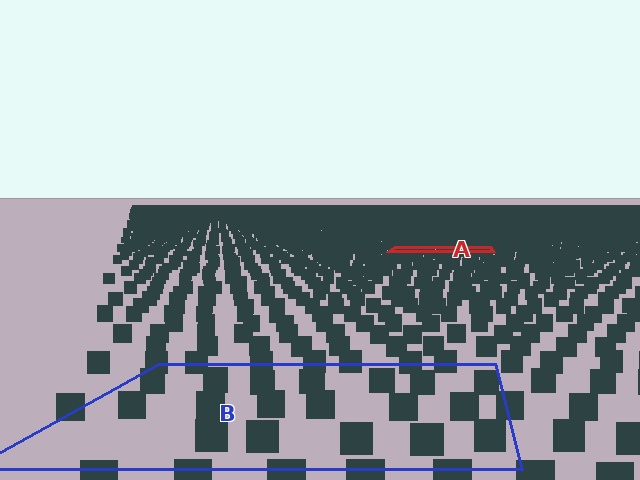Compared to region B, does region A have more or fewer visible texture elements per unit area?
Region A has more texture elements per unit area — they are packed more densely because it is farther away.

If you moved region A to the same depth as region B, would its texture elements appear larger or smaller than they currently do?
They would appear larger. At a closer depth, the same texture elements are projected at a bigger on-screen size.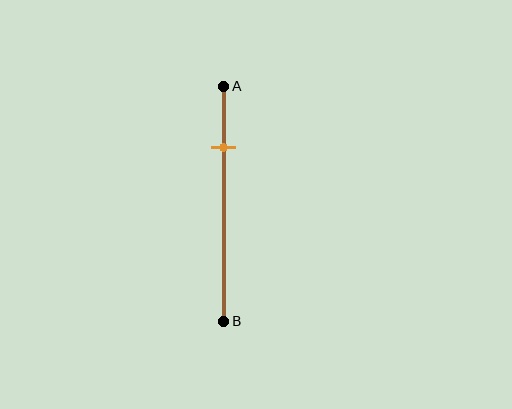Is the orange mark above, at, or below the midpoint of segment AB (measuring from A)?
The orange mark is above the midpoint of segment AB.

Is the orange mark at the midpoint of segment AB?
No, the mark is at about 25% from A, not at the 50% midpoint.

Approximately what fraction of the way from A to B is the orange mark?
The orange mark is approximately 25% of the way from A to B.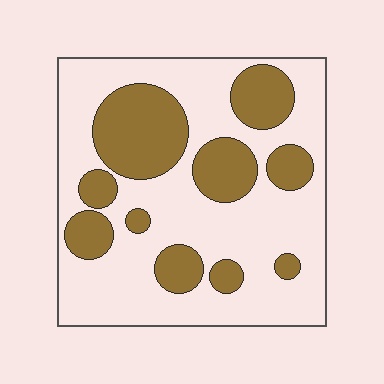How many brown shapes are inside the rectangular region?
10.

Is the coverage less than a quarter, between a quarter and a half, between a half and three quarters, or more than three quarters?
Between a quarter and a half.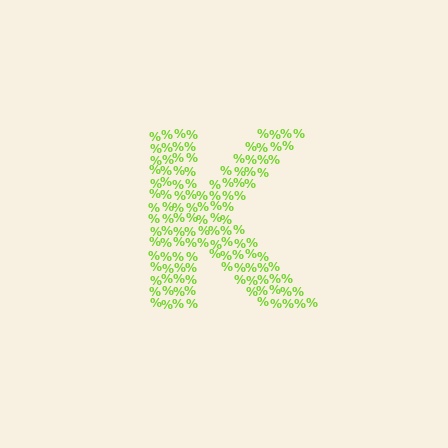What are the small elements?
The small elements are percent signs.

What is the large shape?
The large shape is the letter K.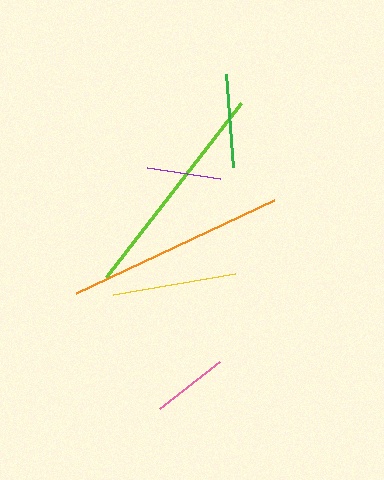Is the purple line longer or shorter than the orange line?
The orange line is longer than the purple line.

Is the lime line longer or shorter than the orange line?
The lime line is longer than the orange line.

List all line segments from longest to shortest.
From longest to shortest: lime, orange, yellow, green, pink, purple.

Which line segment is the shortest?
The purple line is the shortest at approximately 73 pixels.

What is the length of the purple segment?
The purple segment is approximately 73 pixels long.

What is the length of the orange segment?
The orange segment is approximately 219 pixels long.